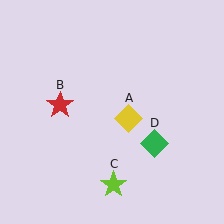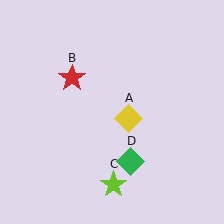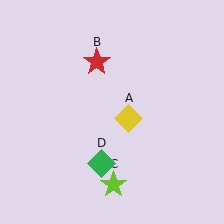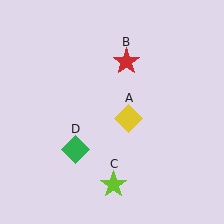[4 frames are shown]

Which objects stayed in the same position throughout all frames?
Yellow diamond (object A) and lime star (object C) remained stationary.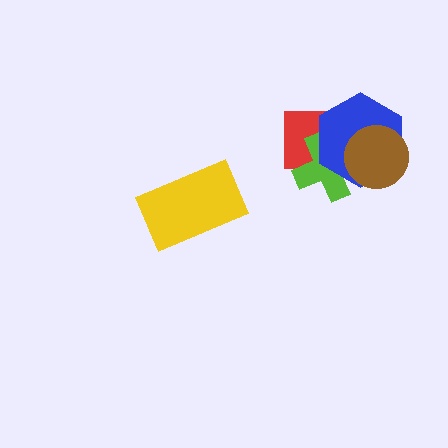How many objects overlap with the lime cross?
3 objects overlap with the lime cross.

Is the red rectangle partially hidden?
Yes, it is partially covered by another shape.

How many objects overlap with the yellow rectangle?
0 objects overlap with the yellow rectangle.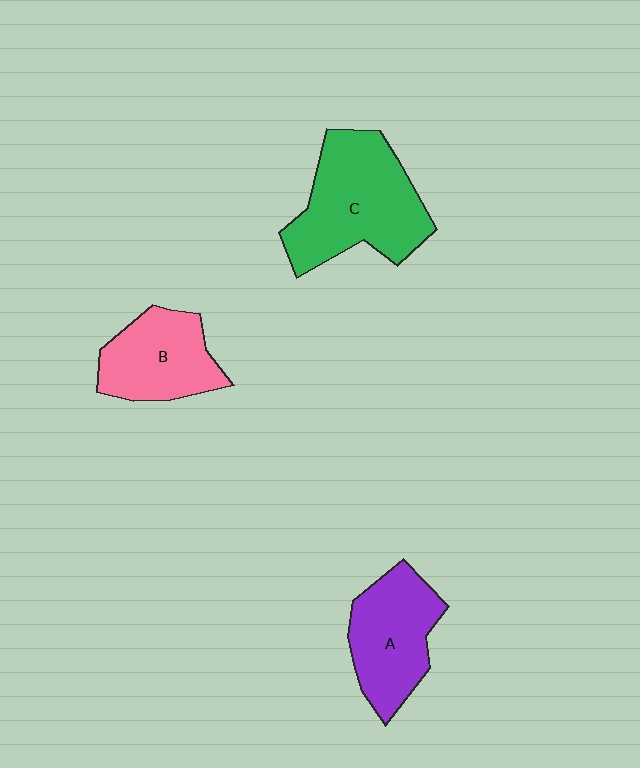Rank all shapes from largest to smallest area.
From largest to smallest: C (green), A (purple), B (pink).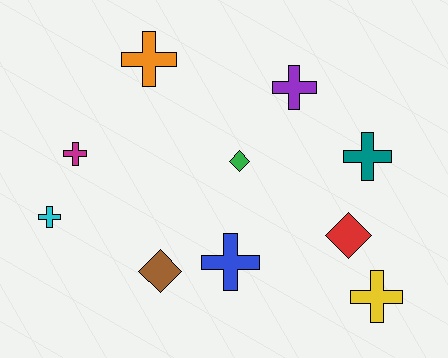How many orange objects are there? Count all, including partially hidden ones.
There is 1 orange object.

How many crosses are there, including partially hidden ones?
There are 7 crosses.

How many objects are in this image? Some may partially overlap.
There are 10 objects.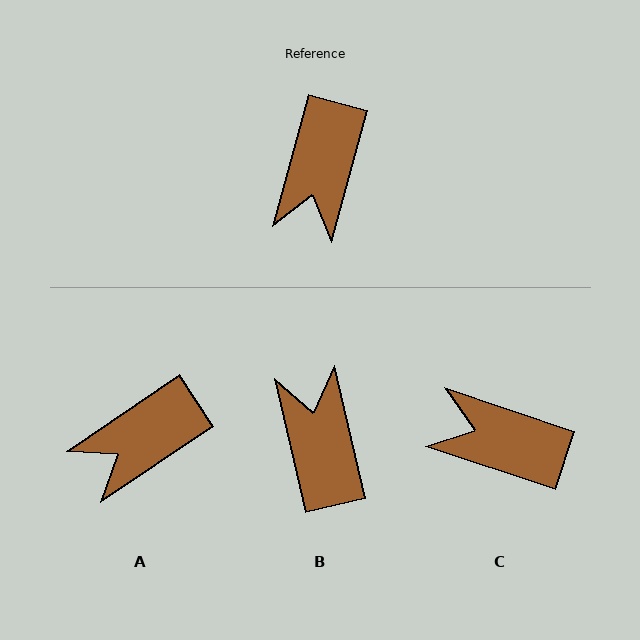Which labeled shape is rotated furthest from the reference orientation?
B, about 152 degrees away.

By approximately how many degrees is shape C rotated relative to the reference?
Approximately 93 degrees clockwise.